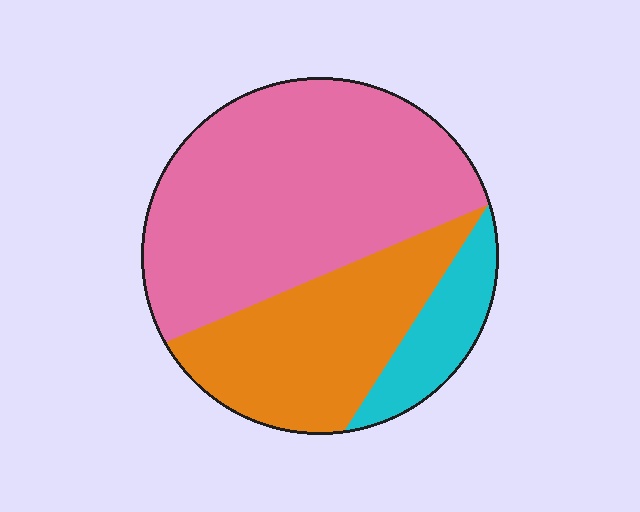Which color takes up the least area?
Cyan, at roughly 10%.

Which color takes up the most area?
Pink, at roughly 55%.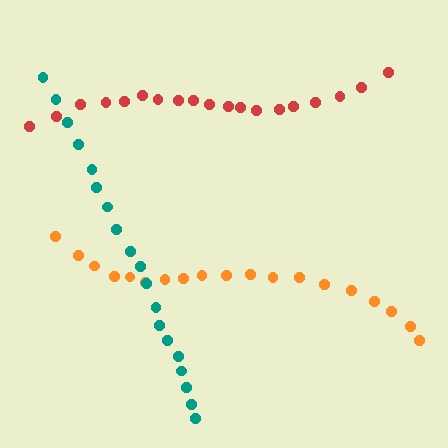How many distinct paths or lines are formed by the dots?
There are 3 distinct paths.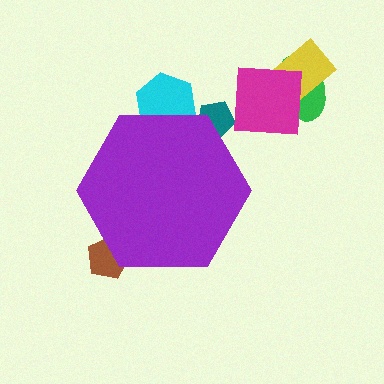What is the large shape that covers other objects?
A purple hexagon.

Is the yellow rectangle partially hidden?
No, the yellow rectangle is fully visible.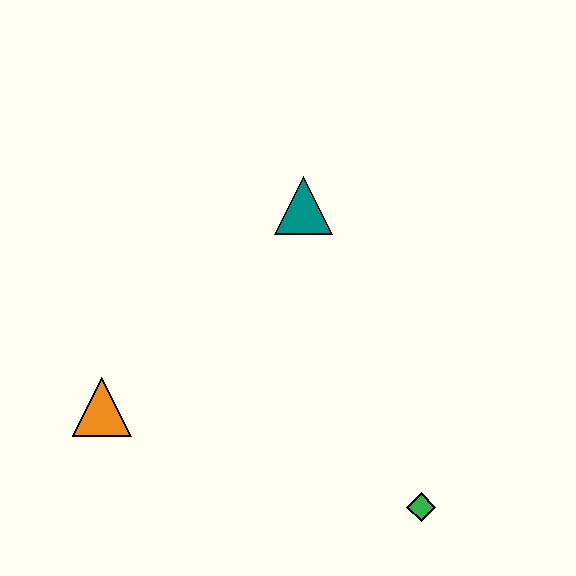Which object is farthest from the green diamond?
The orange triangle is farthest from the green diamond.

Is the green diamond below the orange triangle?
Yes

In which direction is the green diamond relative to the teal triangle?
The green diamond is below the teal triangle.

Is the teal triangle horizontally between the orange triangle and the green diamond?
Yes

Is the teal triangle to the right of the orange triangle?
Yes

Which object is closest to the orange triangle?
The teal triangle is closest to the orange triangle.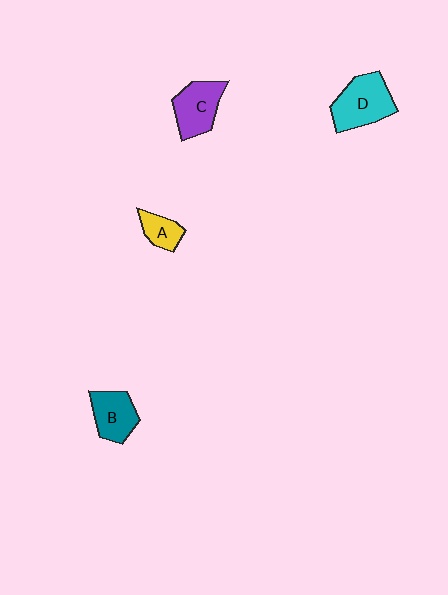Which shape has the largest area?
Shape D (cyan).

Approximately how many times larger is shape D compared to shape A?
Approximately 2.2 times.